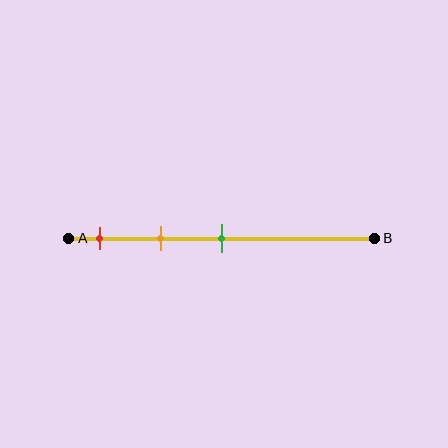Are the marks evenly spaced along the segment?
Yes, the marks are approximately evenly spaced.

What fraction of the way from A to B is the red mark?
The red mark is approximately 10% (0.1) of the way from A to B.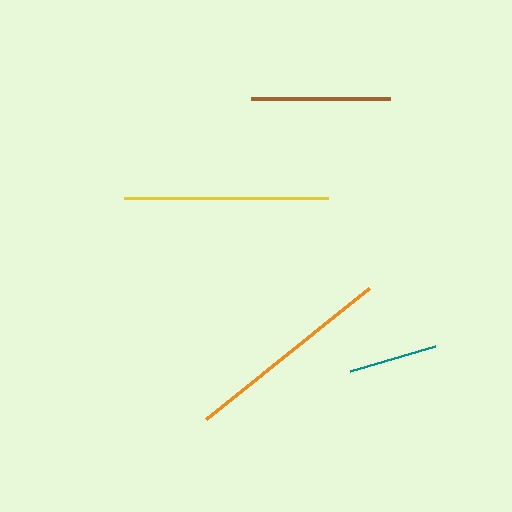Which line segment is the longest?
The orange line is the longest at approximately 209 pixels.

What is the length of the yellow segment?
The yellow segment is approximately 204 pixels long.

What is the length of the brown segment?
The brown segment is approximately 138 pixels long.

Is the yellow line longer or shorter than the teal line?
The yellow line is longer than the teal line.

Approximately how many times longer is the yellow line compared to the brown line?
The yellow line is approximately 1.5 times the length of the brown line.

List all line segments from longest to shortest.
From longest to shortest: orange, yellow, brown, teal.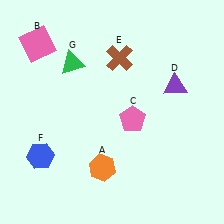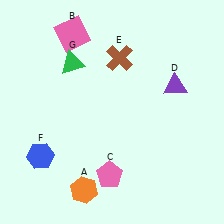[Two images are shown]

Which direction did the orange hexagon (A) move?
The orange hexagon (A) moved down.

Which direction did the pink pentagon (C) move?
The pink pentagon (C) moved down.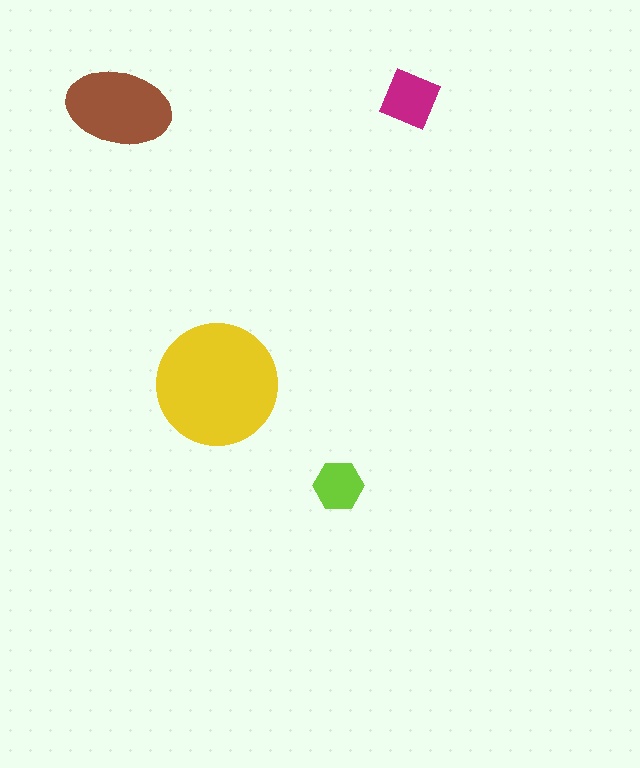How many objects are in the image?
There are 4 objects in the image.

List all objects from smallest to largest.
The lime hexagon, the magenta diamond, the brown ellipse, the yellow circle.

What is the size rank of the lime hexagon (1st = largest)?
4th.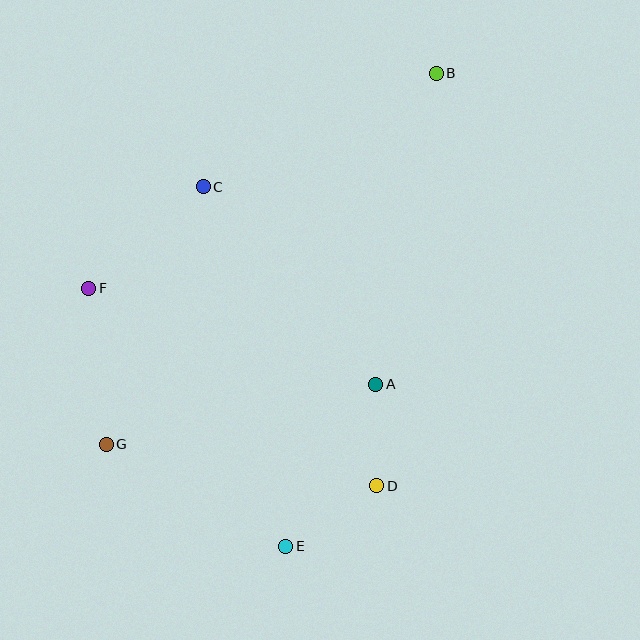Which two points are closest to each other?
Points A and D are closest to each other.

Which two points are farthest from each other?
Points B and G are farthest from each other.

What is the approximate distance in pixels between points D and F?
The distance between D and F is approximately 349 pixels.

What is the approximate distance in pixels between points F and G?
The distance between F and G is approximately 157 pixels.